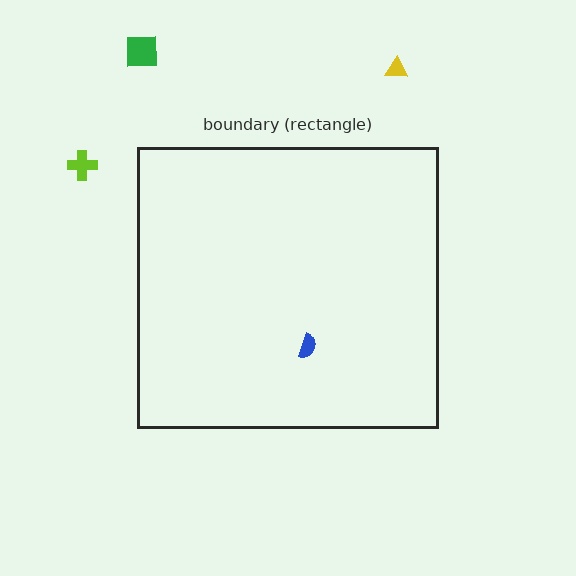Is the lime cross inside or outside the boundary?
Outside.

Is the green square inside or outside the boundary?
Outside.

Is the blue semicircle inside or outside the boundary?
Inside.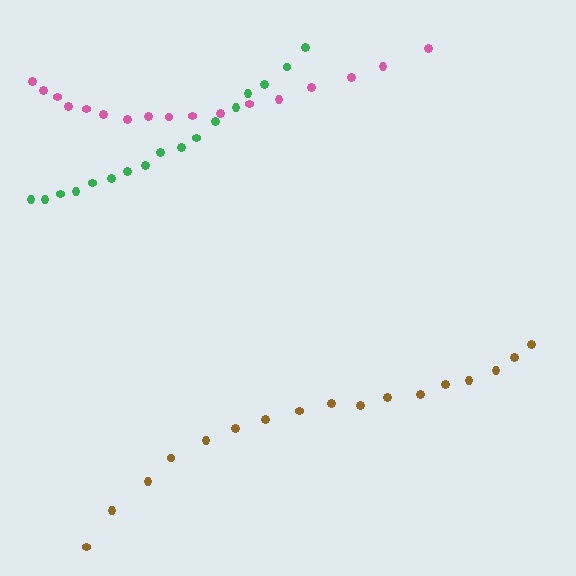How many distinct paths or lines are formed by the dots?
There are 3 distinct paths.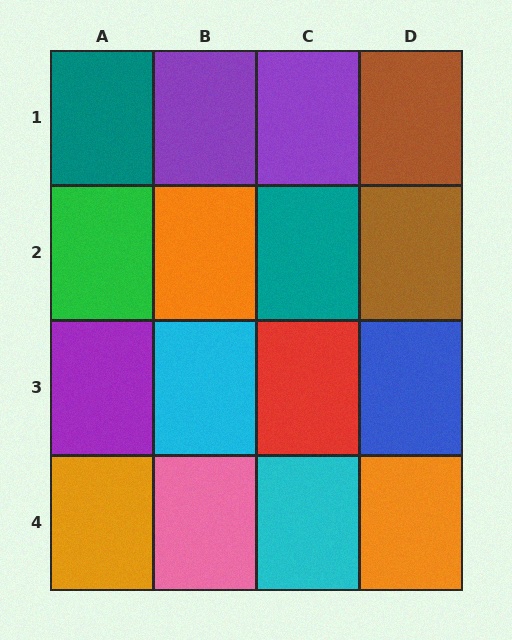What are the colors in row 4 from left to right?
Orange, pink, cyan, orange.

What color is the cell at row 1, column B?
Purple.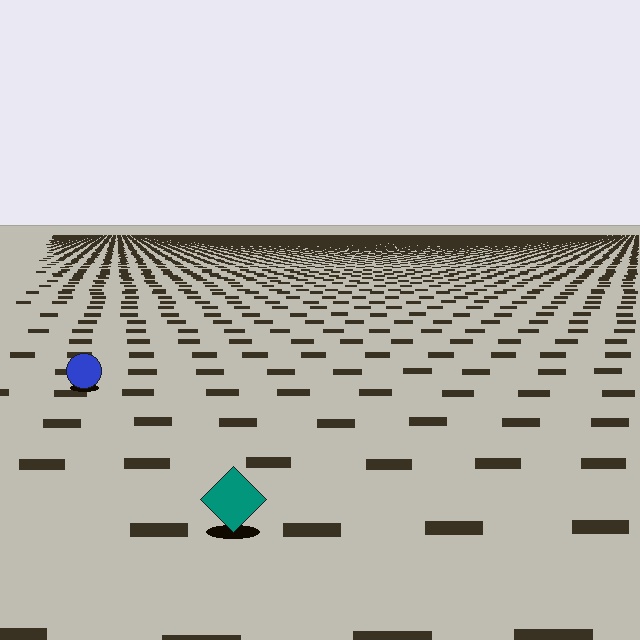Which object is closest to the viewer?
The teal diamond is closest. The texture marks near it are larger and more spread out.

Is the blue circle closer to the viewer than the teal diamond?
No. The teal diamond is closer — you can tell from the texture gradient: the ground texture is coarser near it.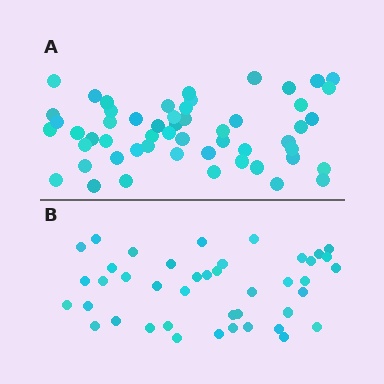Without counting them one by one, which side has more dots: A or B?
Region A (the top region) has more dots.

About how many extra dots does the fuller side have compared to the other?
Region A has roughly 12 or so more dots than region B.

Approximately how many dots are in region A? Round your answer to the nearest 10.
About 50 dots. (The exact count is 54, which rounds to 50.)